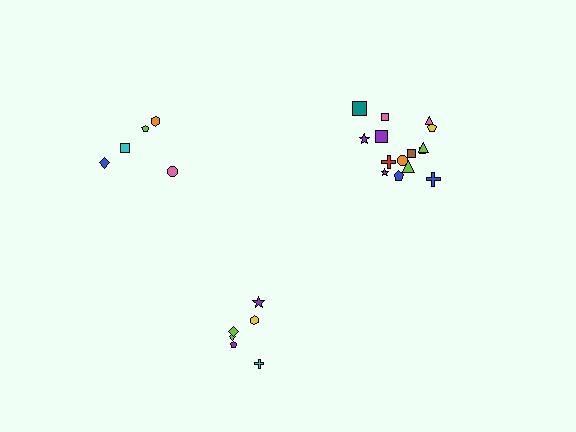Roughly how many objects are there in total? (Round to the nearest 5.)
Roughly 25 objects in total.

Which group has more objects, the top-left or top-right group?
The top-right group.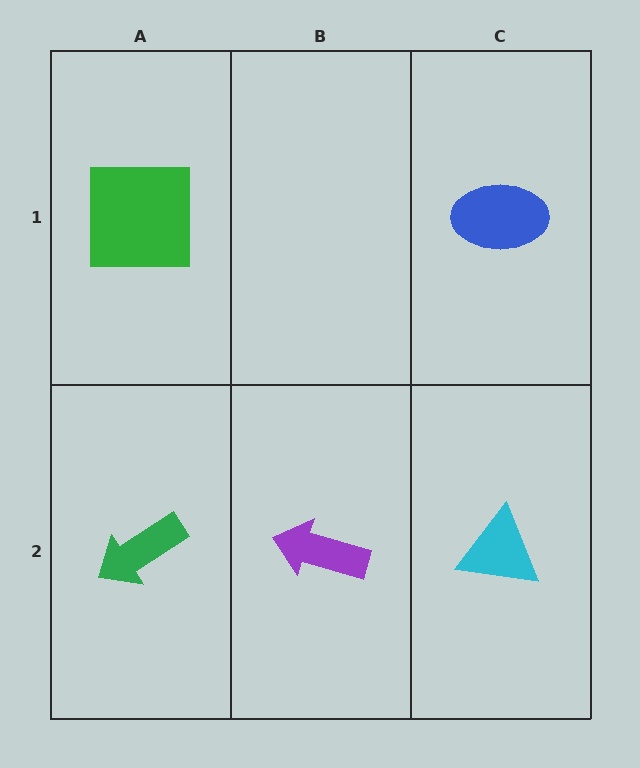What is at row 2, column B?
A purple arrow.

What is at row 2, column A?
A green arrow.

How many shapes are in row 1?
2 shapes.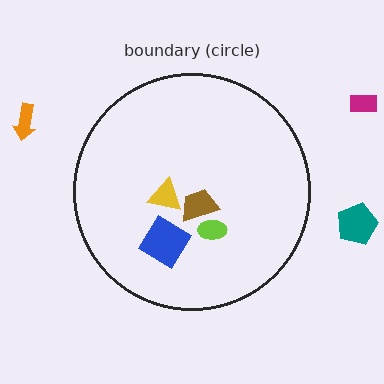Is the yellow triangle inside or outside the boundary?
Inside.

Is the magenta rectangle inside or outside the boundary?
Outside.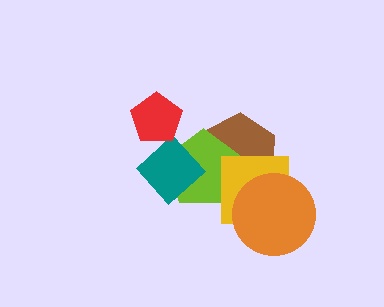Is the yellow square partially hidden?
Yes, it is partially covered by another shape.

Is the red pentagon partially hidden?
No, no other shape covers it.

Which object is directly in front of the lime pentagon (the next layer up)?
The yellow square is directly in front of the lime pentagon.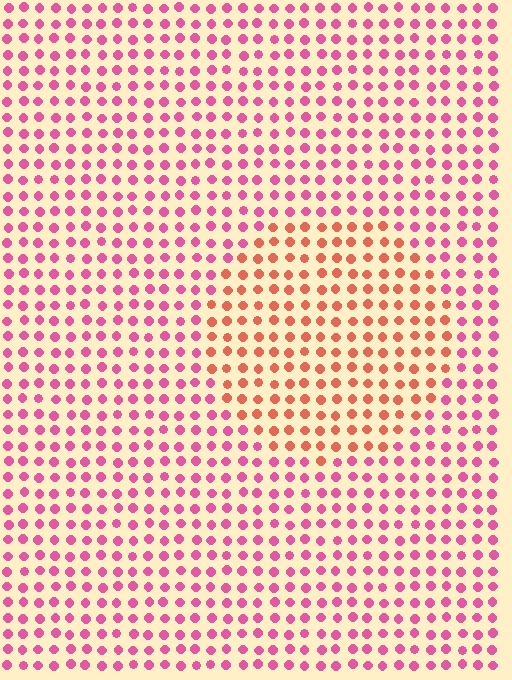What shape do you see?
I see a circle.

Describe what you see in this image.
The image is filled with small pink elements in a uniform arrangement. A circle-shaped region is visible where the elements are tinted to a slightly different hue, forming a subtle color boundary.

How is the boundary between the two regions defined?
The boundary is defined purely by a slight shift in hue (about 40 degrees). Spacing, size, and orientation are identical on both sides.